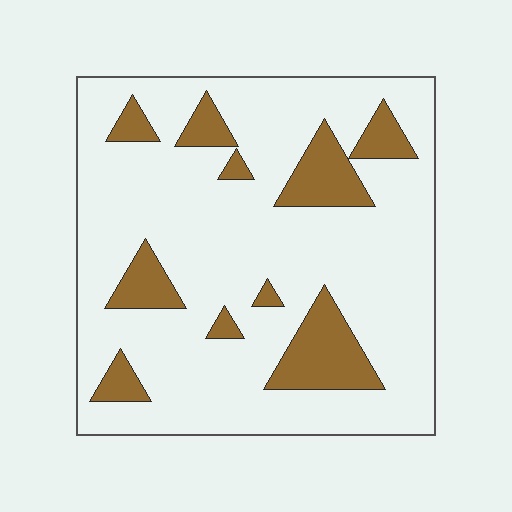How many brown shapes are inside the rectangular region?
10.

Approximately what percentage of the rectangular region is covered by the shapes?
Approximately 20%.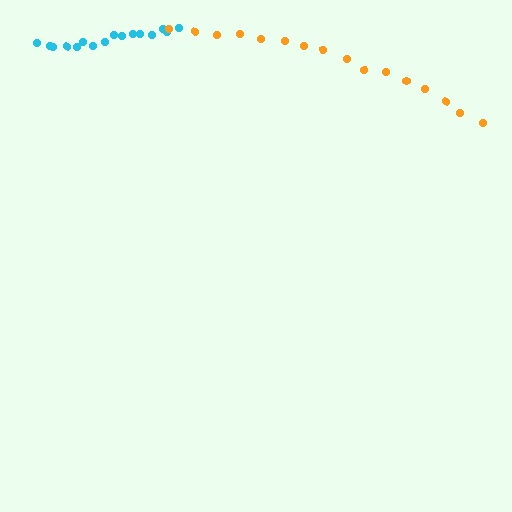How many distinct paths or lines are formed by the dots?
There are 2 distinct paths.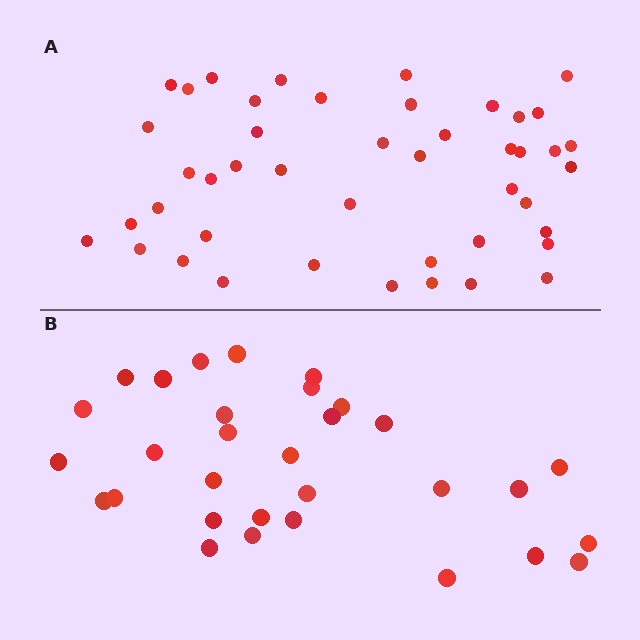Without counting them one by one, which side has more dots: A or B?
Region A (the top region) has more dots.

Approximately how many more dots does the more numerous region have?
Region A has approximately 15 more dots than region B.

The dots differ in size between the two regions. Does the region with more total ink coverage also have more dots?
No. Region B has more total ink coverage because its dots are larger, but region A actually contains more individual dots. Total area can be misleading — the number of items is what matters here.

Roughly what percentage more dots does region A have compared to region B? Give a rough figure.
About 45% more.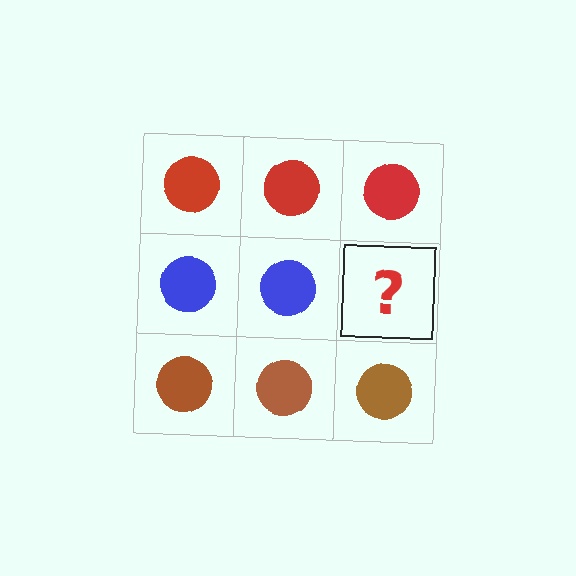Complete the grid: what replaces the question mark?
The question mark should be replaced with a blue circle.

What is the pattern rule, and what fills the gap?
The rule is that each row has a consistent color. The gap should be filled with a blue circle.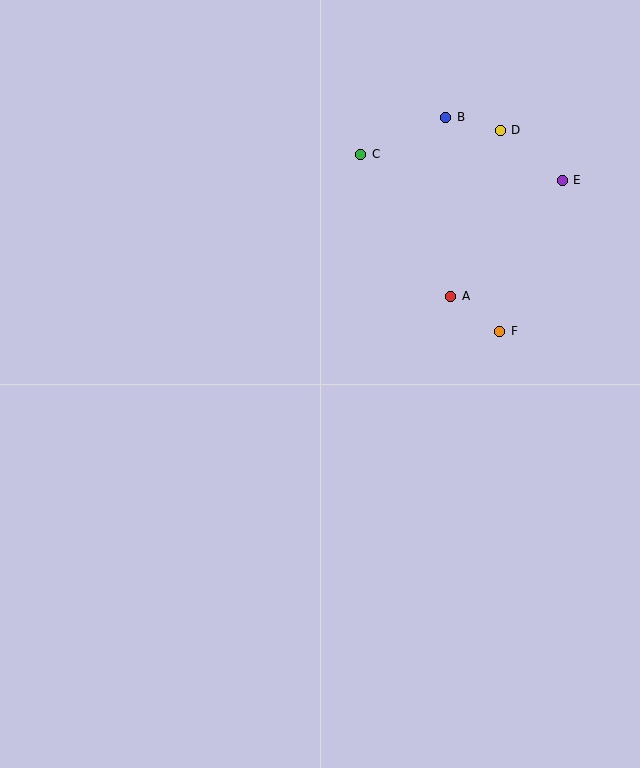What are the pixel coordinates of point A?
Point A is at (451, 296).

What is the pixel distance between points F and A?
The distance between F and A is 60 pixels.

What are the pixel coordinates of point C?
Point C is at (361, 154).